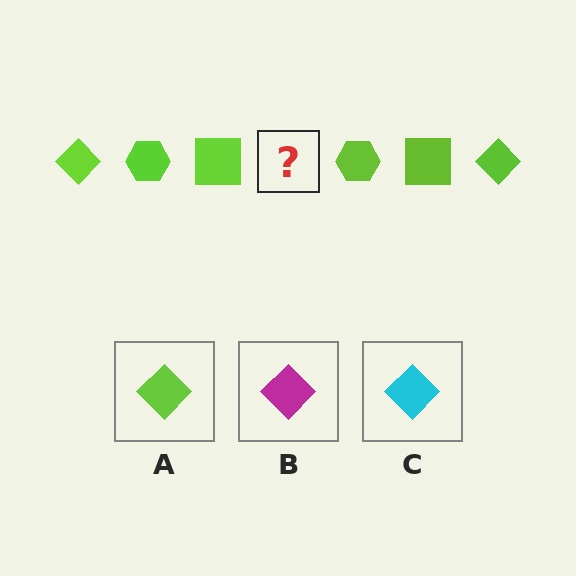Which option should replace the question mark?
Option A.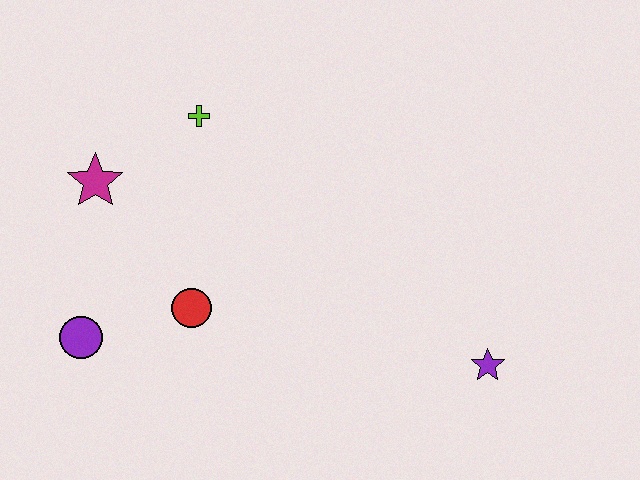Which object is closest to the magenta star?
The lime cross is closest to the magenta star.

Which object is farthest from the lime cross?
The purple star is farthest from the lime cross.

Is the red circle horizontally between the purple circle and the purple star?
Yes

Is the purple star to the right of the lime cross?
Yes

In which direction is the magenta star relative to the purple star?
The magenta star is to the left of the purple star.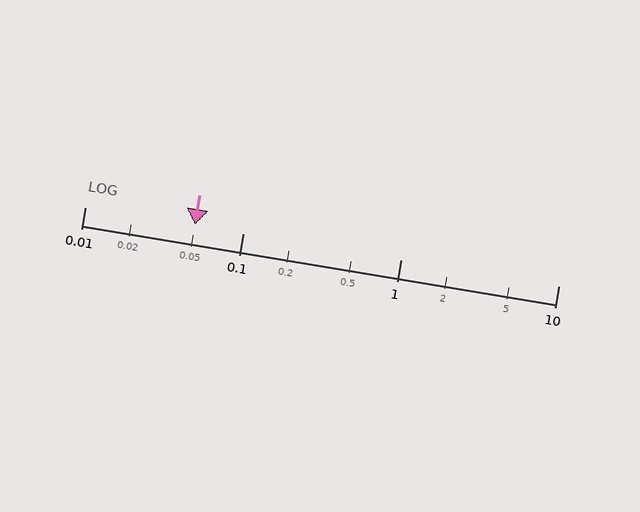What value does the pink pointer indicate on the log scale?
The pointer indicates approximately 0.05.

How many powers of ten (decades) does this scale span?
The scale spans 3 decades, from 0.01 to 10.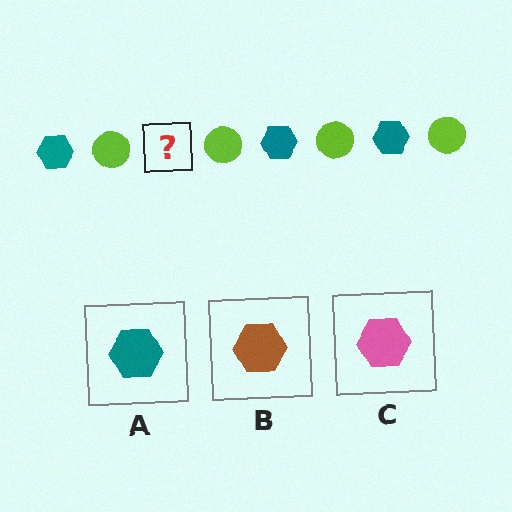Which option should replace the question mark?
Option A.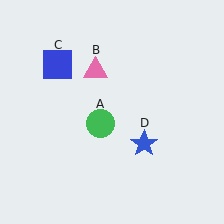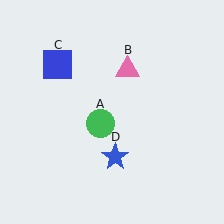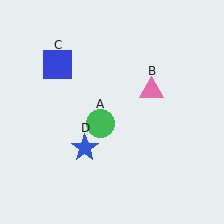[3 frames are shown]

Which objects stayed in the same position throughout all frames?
Green circle (object A) and blue square (object C) remained stationary.